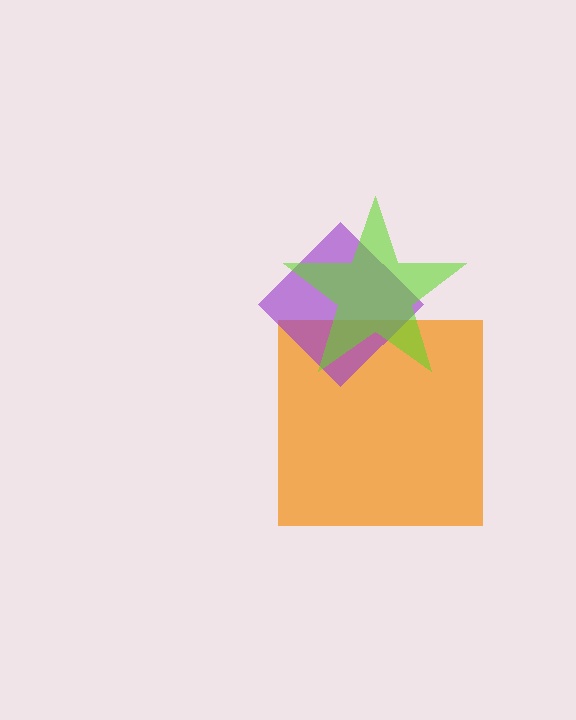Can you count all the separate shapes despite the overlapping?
Yes, there are 3 separate shapes.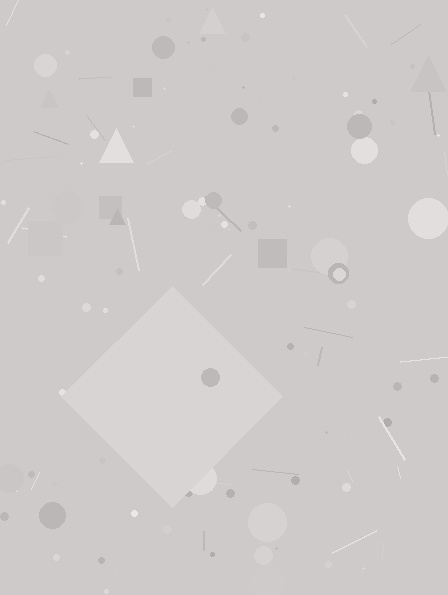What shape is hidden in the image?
A diamond is hidden in the image.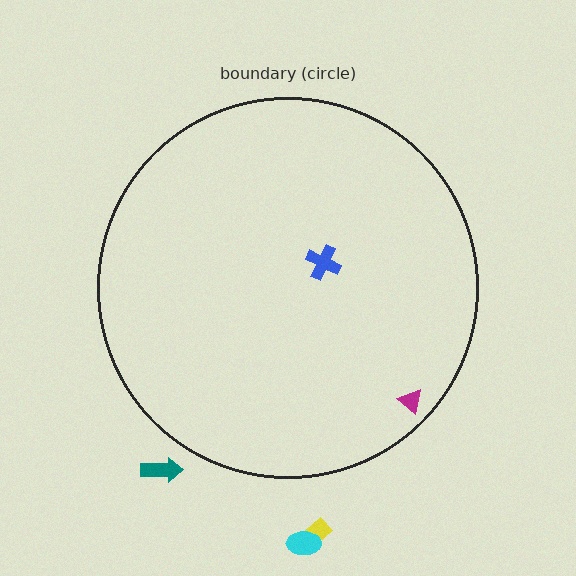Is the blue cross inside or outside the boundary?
Inside.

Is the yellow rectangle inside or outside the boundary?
Outside.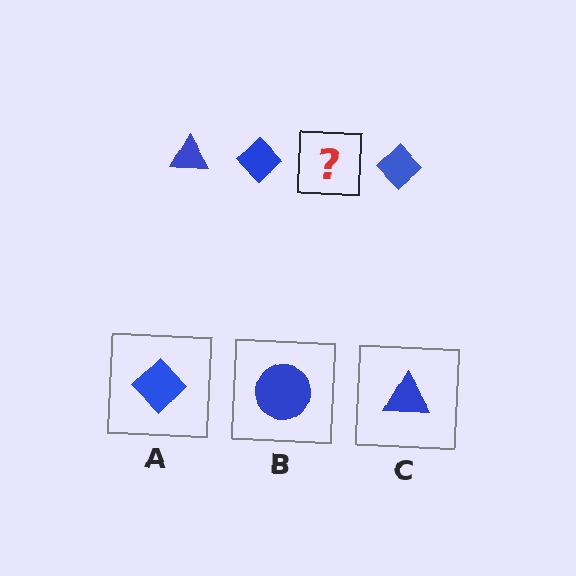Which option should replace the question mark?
Option C.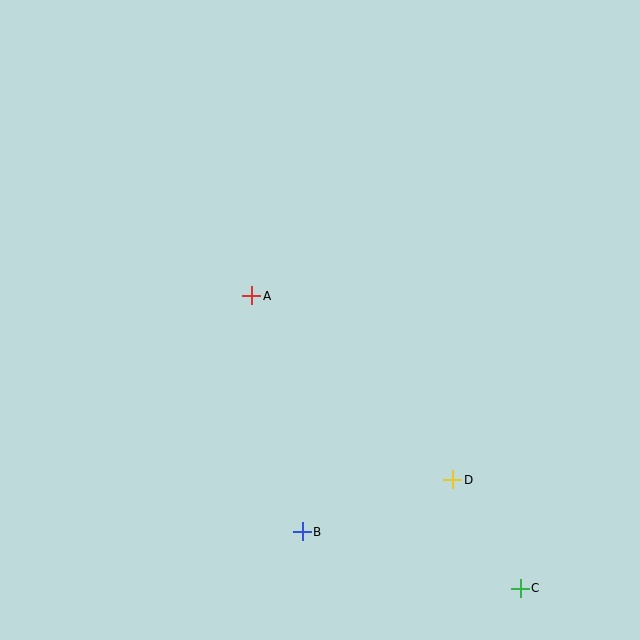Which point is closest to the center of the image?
Point A at (252, 296) is closest to the center.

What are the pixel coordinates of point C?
Point C is at (520, 588).